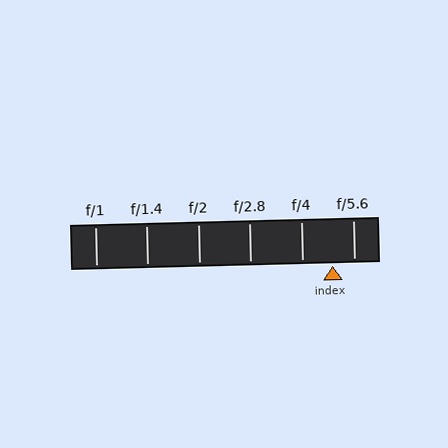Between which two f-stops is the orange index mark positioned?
The index mark is between f/4 and f/5.6.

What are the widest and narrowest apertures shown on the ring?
The widest aperture shown is f/1 and the narrowest is f/5.6.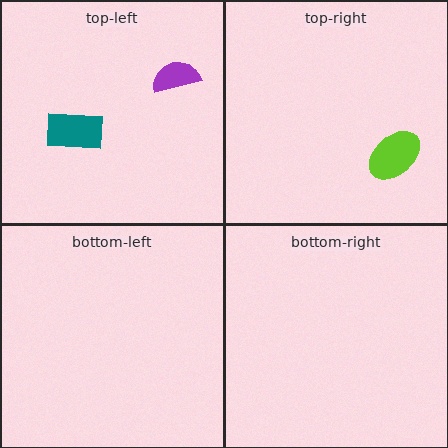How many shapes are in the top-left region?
2.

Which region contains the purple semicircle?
The top-left region.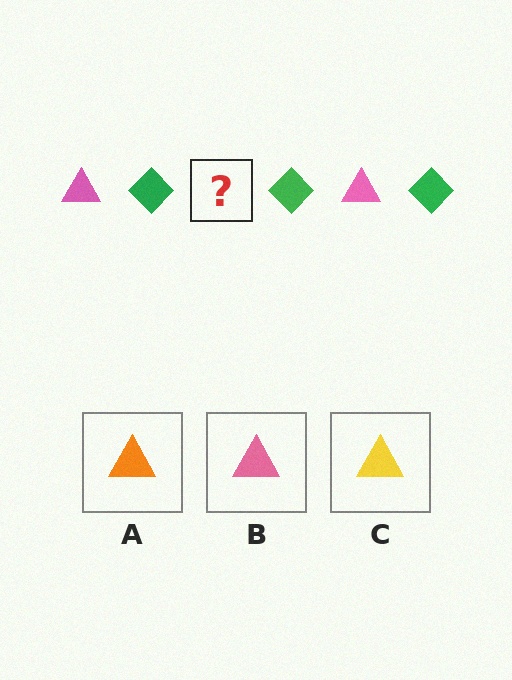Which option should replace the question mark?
Option B.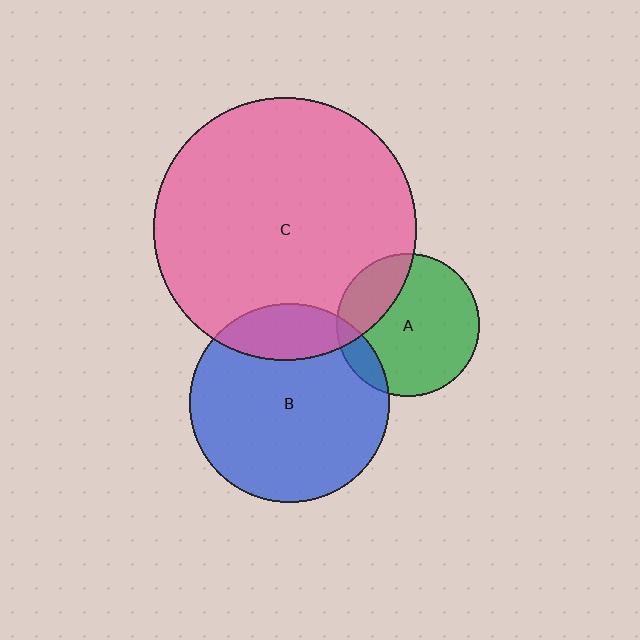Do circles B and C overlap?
Yes.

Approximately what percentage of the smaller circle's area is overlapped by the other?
Approximately 20%.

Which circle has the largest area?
Circle C (pink).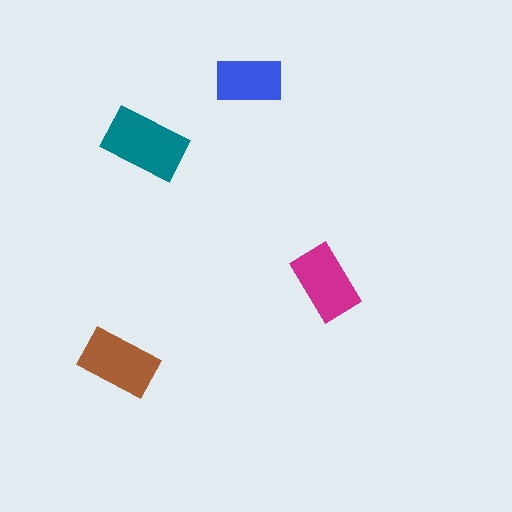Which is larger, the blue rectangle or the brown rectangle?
The brown one.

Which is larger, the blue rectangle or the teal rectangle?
The teal one.